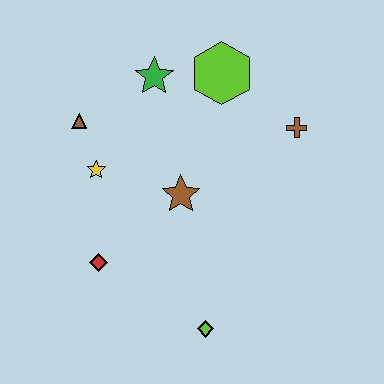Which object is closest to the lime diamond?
The red diamond is closest to the lime diamond.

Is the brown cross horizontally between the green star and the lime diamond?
No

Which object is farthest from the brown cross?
The red diamond is farthest from the brown cross.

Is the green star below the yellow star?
No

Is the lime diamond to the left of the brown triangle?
No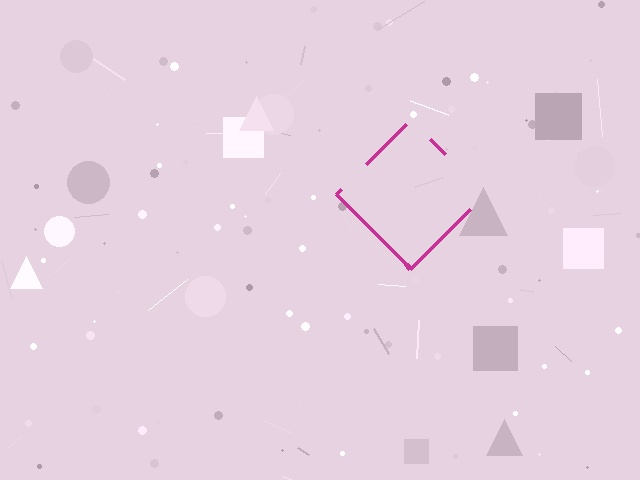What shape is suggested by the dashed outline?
The dashed outline suggests a diamond.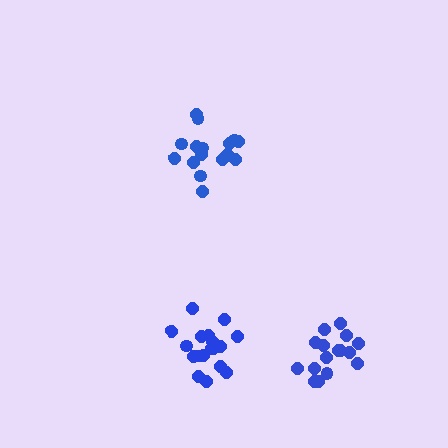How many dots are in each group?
Group 1: 16 dots, Group 2: 16 dots, Group 3: 19 dots (51 total).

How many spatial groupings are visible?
There are 3 spatial groupings.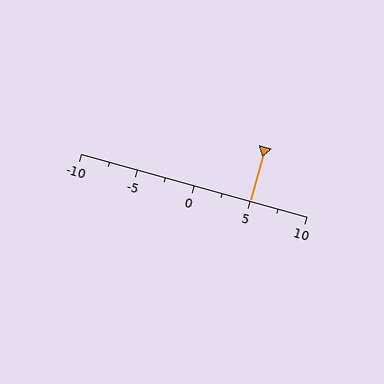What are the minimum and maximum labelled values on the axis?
The axis runs from -10 to 10.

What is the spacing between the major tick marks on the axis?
The major ticks are spaced 5 apart.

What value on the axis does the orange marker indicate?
The marker indicates approximately 5.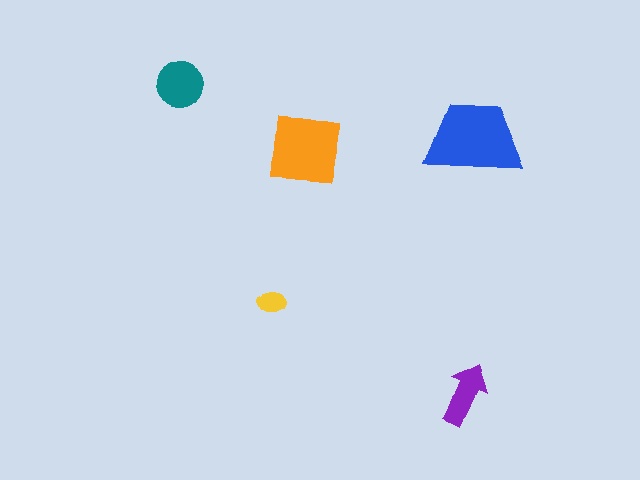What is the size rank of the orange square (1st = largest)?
2nd.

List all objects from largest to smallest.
The blue trapezoid, the orange square, the teal circle, the purple arrow, the yellow ellipse.